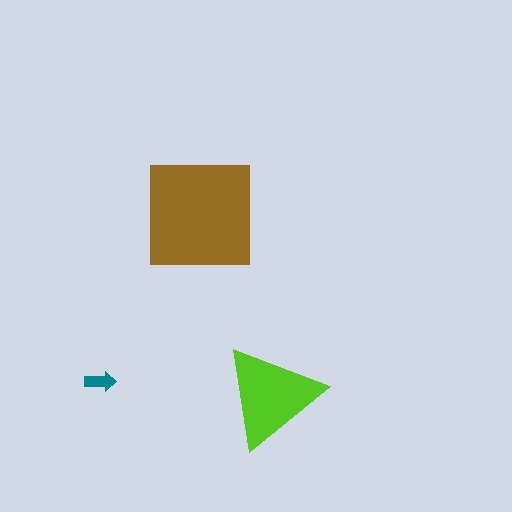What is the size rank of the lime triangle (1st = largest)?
2nd.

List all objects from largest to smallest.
The brown square, the lime triangle, the teal arrow.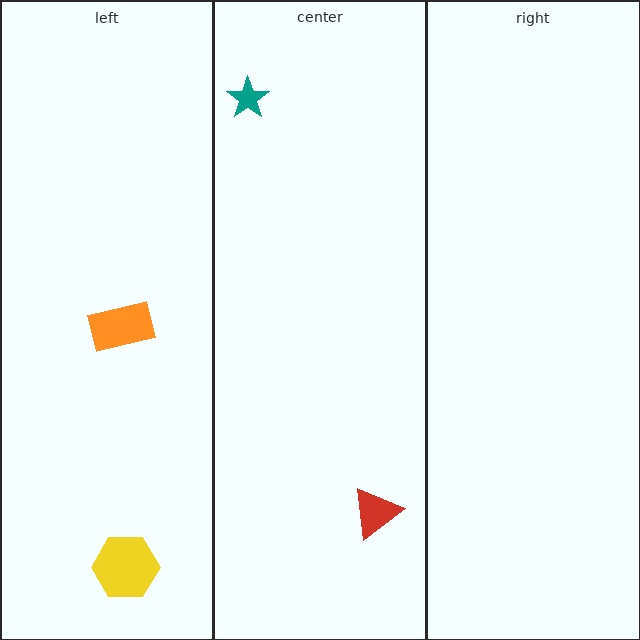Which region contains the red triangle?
The center region.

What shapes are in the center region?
The red triangle, the teal star.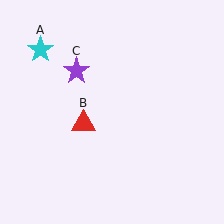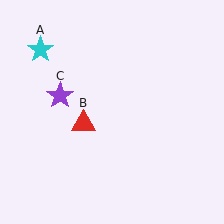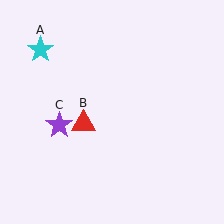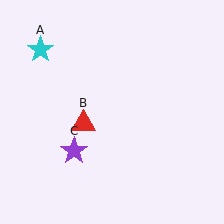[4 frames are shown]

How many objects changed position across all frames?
1 object changed position: purple star (object C).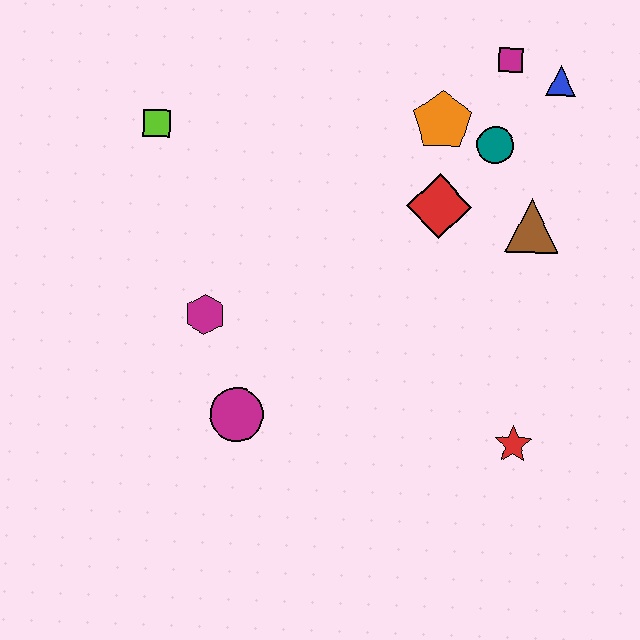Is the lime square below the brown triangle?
No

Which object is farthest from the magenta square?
The magenta circle is farthest from the magenta square.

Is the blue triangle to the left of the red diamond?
No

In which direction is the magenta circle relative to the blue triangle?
The magenta circle is below the blue triangle.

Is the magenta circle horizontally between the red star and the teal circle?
No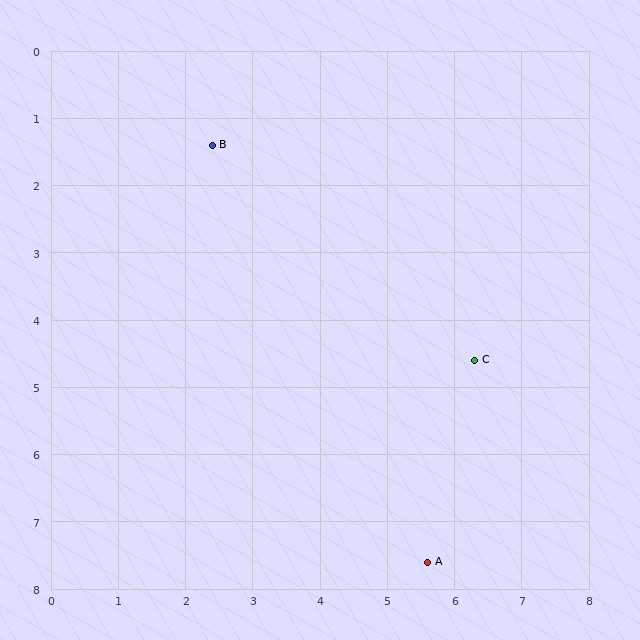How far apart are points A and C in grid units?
Points A and C are about 3.1 grid units apart.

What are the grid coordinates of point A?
Point A is at approximately (5.6, 7.6).